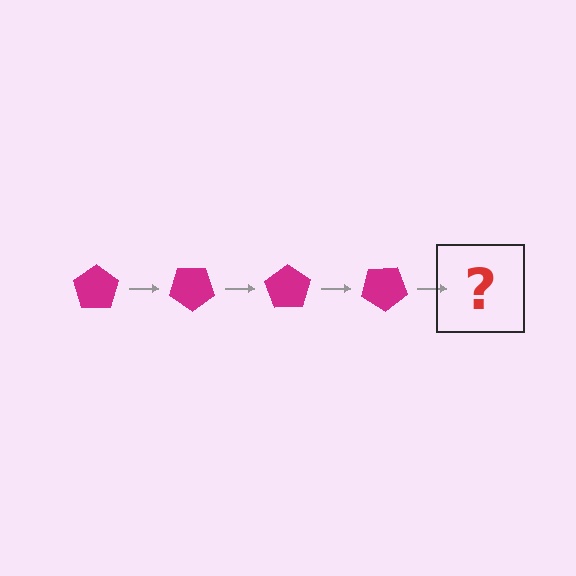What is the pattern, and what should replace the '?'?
The pattern is that the pentagon rotates 35 degrees each step. The '?' should be a magenta pentagon rotated 140 degrees.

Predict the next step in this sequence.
The next step is a magenta pentagon rotated 140 degrees.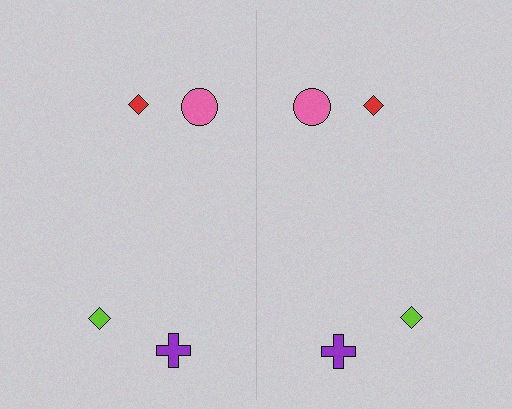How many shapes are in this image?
There are 8 shapes in this image.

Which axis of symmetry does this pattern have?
The pattern has a vertical axis of symmetry running through the center of the image.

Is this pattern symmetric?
Yes, this pattern has bilateral (reflection) symmetry.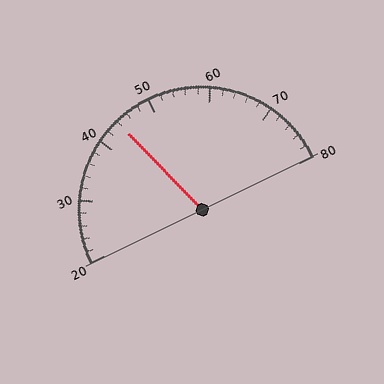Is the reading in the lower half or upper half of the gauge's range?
The reading is in the lower half of the range (20 to 80).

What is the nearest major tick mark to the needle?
The nearest major tick mark is 40.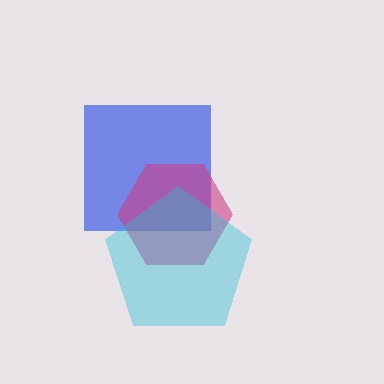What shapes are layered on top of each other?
The layered shapes are: a blue square, a magenta hexagon, a cyan pentagon.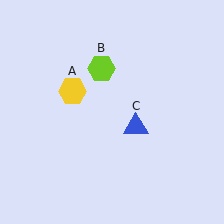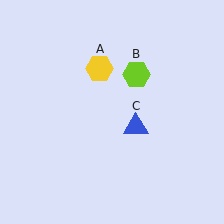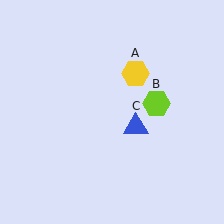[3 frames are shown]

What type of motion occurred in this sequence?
The yellow hexagon (object A), lime hexagon (object B) rotated clockwise around the center of the scene.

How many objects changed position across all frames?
2 objects changed position: yellow hexagon (object A), lime hexagon (object B).